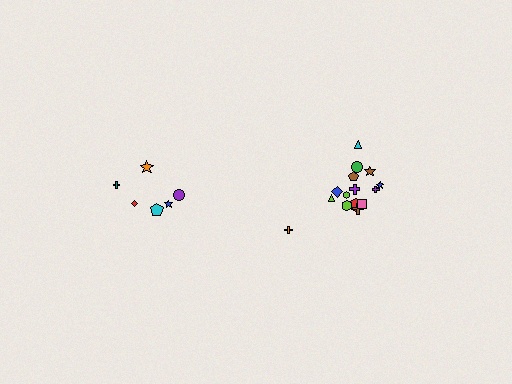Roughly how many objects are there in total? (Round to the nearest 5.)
Roughly 20 objects in total.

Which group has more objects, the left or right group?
The right group.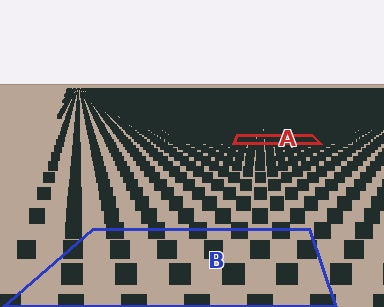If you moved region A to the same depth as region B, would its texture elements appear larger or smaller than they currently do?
They would appear larger. At a closer depth, the same texture elements are projected at a bigger on-screen size.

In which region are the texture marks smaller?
The texture marks are smaller in region A, because it is farther away.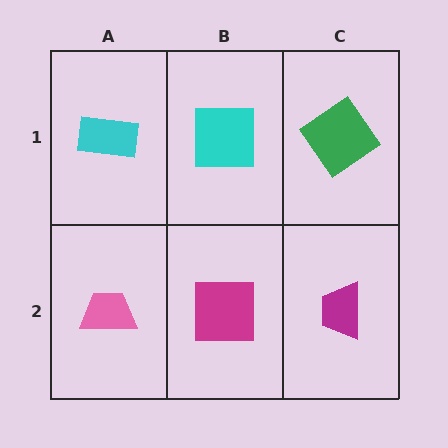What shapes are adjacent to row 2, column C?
A green diamond (row 1, column C), a magenta square (row 2, column B).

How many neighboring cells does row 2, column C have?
2.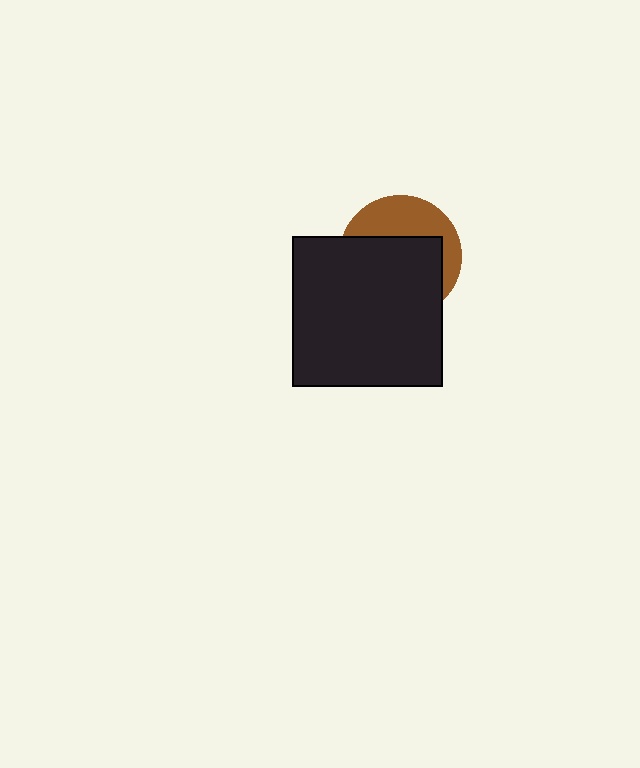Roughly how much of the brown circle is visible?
A small part of it is visible (roughly 36%).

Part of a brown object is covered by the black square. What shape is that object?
It is a circle.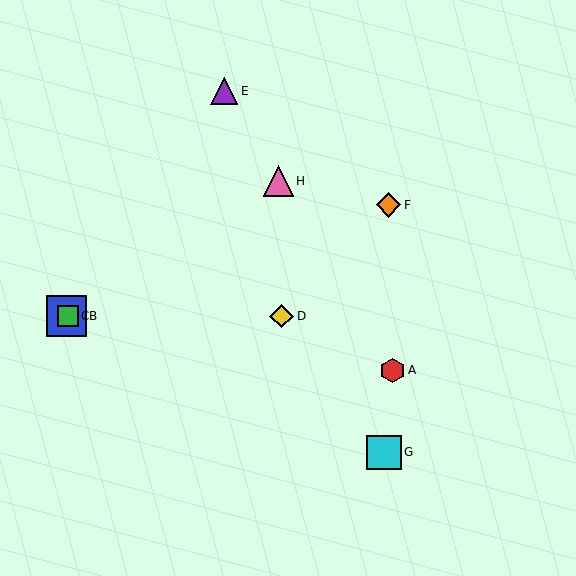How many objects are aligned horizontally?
3 objects (B, C, D) are aligned horizontally.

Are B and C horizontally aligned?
Yes, both are at y≈316.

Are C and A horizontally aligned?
No, C is at y≈316 and A is at y≈371.